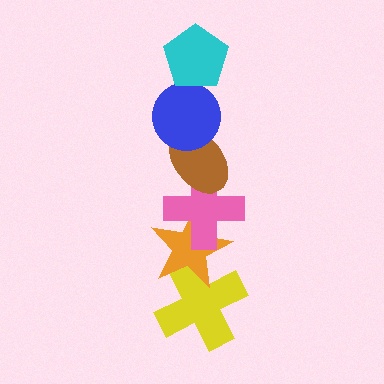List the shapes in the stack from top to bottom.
From top to bottom: the cyan pentagon, the blue circle, the brown ellipse, the pink cross, the orange star, the yellow cross.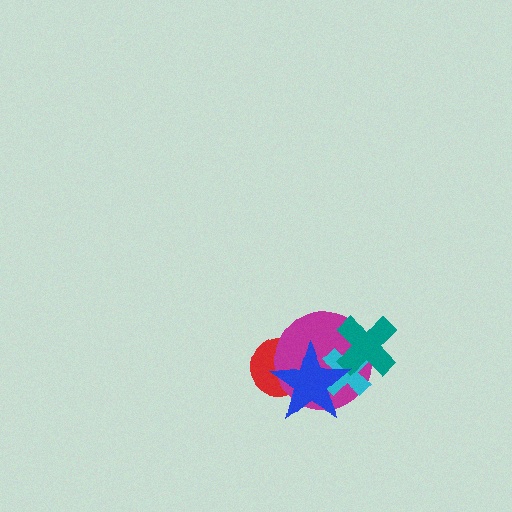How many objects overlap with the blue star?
4 objects overlap with the blue star.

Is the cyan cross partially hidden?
Yes, it is partially covered by another shape.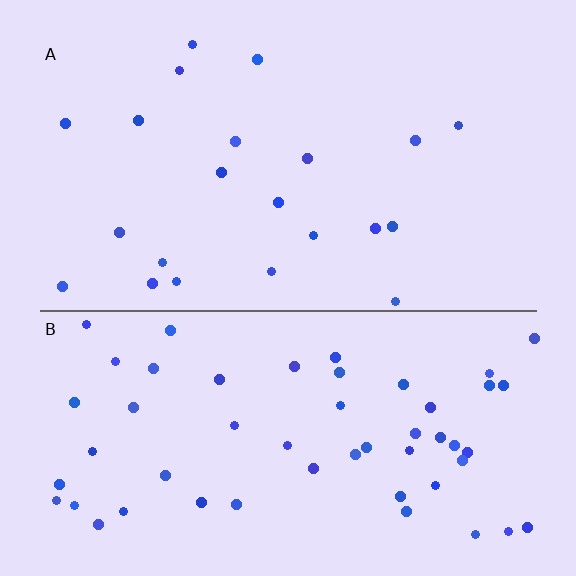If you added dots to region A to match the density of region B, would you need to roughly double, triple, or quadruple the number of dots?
Approximately triple.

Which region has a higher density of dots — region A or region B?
B (the bottom).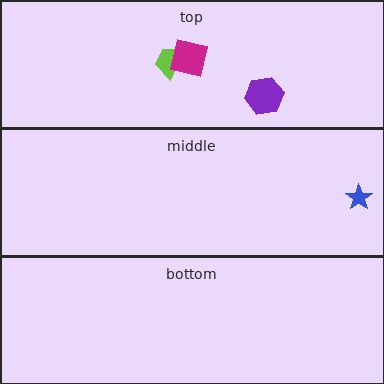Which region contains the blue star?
The middle region.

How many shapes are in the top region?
3.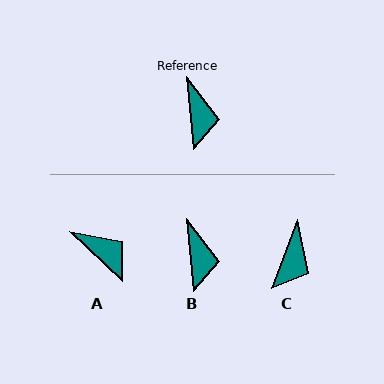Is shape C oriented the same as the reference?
No, it is off by about 26 degrees.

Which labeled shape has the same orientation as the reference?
B.